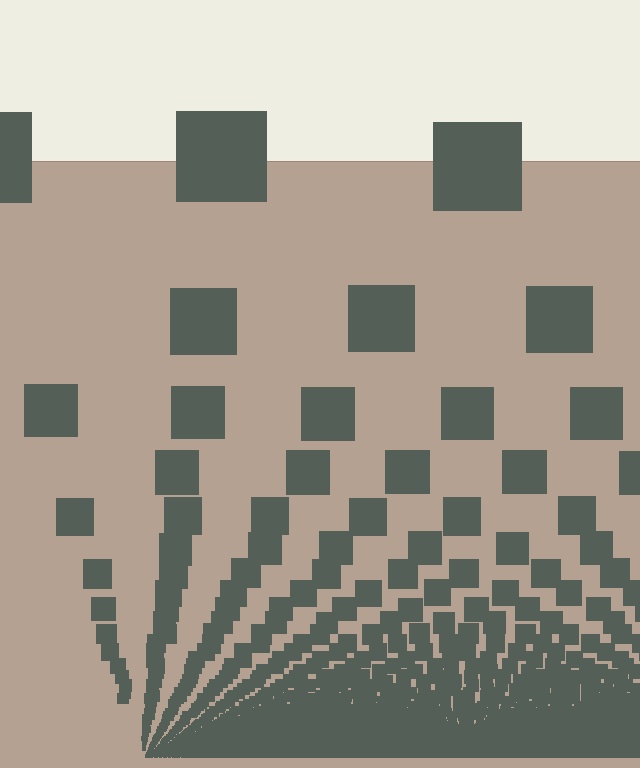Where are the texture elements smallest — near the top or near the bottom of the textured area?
Near the bottom.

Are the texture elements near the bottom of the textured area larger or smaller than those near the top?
Smaller. The gradient is inverted — elements near the bottom are smaller and denser.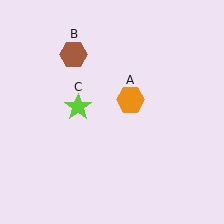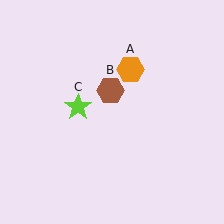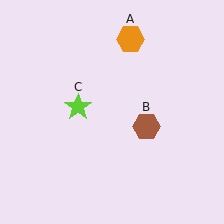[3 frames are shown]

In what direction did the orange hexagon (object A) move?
The orange hexagon (object A) moved up.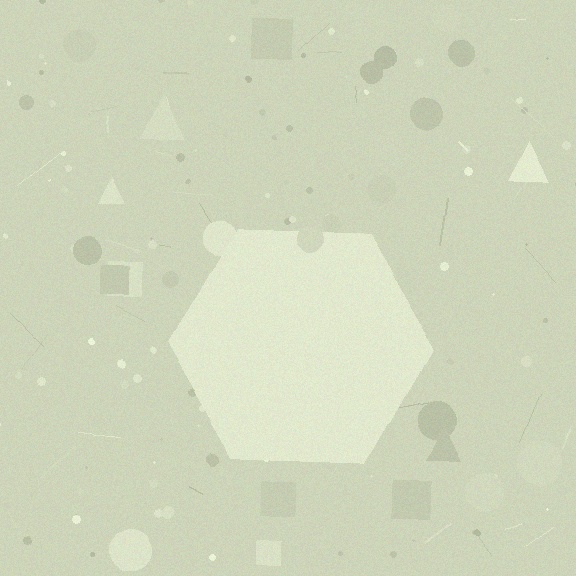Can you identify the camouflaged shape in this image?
The camouflaged shape is a hexagon.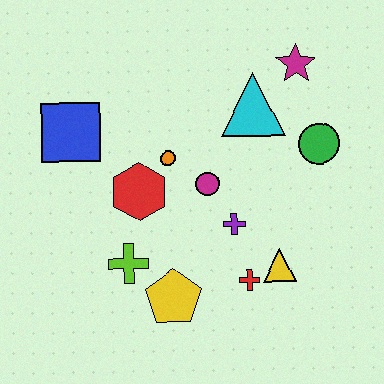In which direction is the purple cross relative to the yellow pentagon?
The purple cross is above the yellow pentagon.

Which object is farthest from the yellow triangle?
The blue square is farthest from the yellow triangle.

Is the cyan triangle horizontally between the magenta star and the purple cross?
Yes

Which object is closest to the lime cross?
The yellow pentagon is closest to the lime cross.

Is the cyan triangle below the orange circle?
No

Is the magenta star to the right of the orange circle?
Yes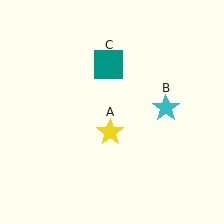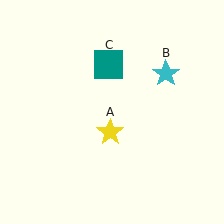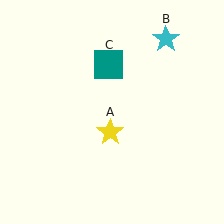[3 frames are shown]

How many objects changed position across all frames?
1 object changed position: cyan star (object B).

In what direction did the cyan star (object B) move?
The cyan star (object B) moved up.